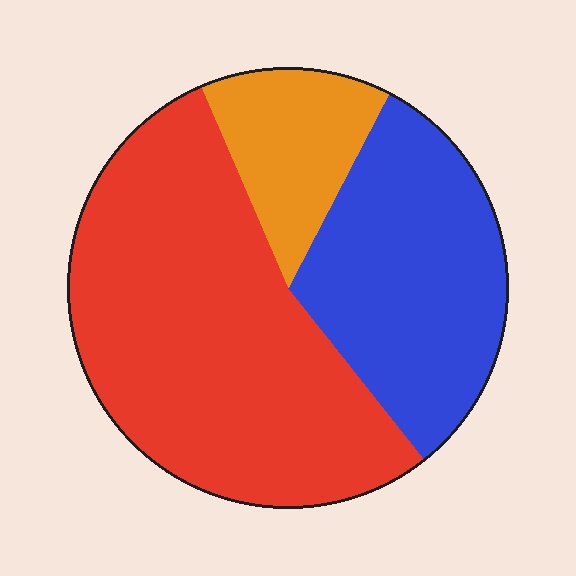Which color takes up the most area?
Red, at roughly 55%.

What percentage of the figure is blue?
Blue takes up between a quarter and a half of the figure.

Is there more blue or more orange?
Blue.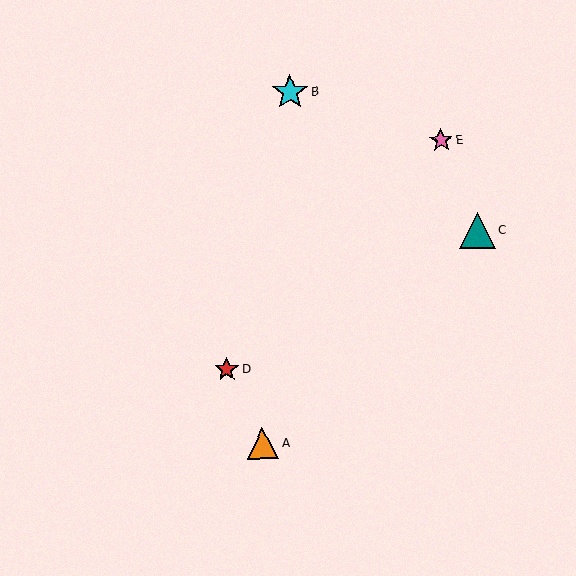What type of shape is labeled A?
Shape A is an orange triangle.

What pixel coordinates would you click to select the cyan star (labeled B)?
Click at (290, 92) to select the cyan star B.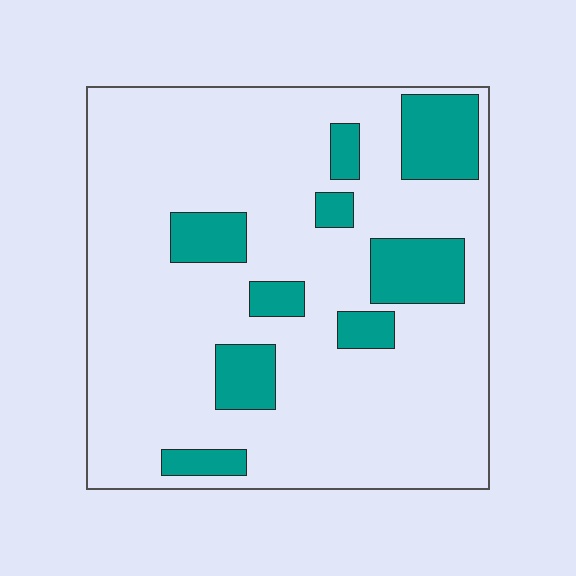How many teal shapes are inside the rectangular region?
9.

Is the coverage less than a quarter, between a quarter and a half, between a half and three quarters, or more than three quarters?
Less than a quarter.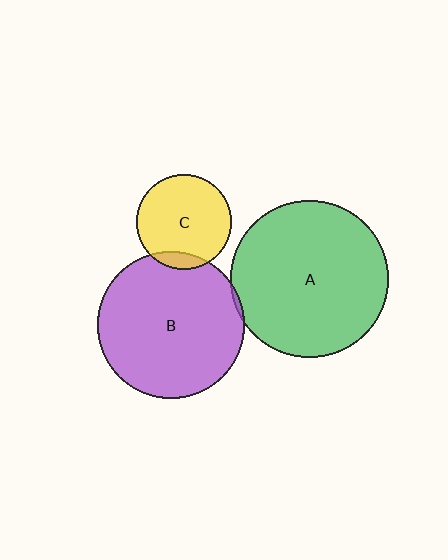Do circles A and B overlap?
Yes.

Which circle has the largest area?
Circle A (green).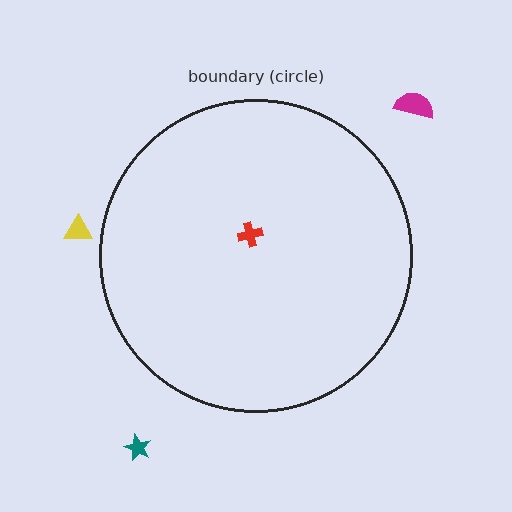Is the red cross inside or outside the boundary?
Inside.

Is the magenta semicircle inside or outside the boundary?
Outside.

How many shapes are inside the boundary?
1 inside, 3 outside.